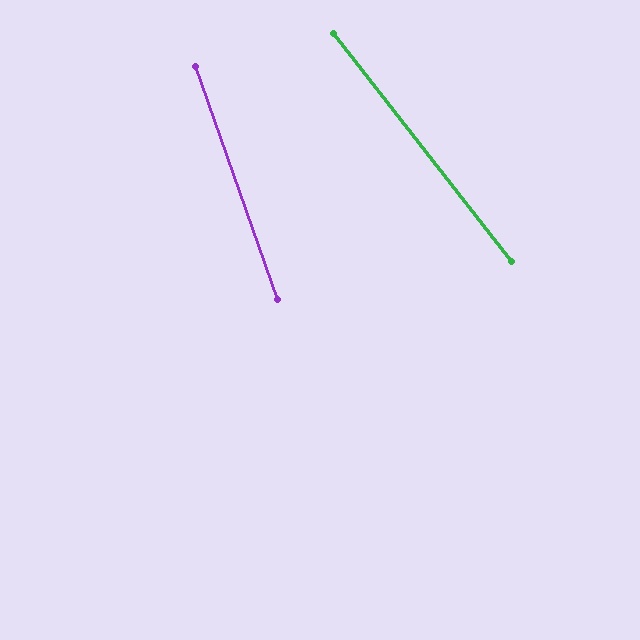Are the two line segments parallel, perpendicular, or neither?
Neither parallel nor perpendicular — they differ by about 19°.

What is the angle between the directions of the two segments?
Approximately 19 degrees.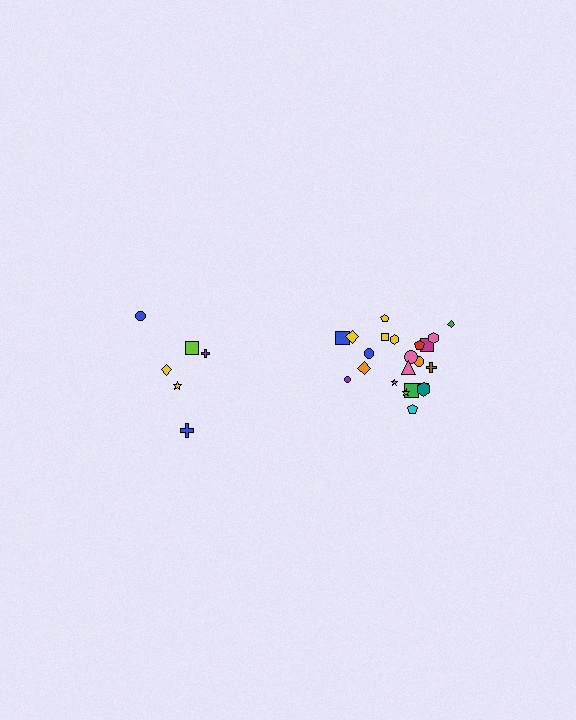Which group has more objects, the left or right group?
The right group.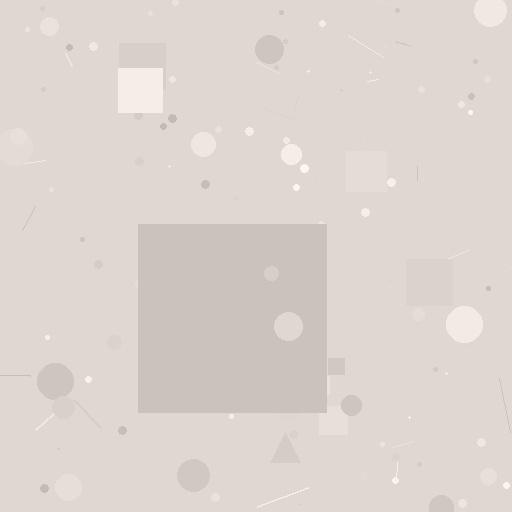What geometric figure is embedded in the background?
A square is embedded in the background.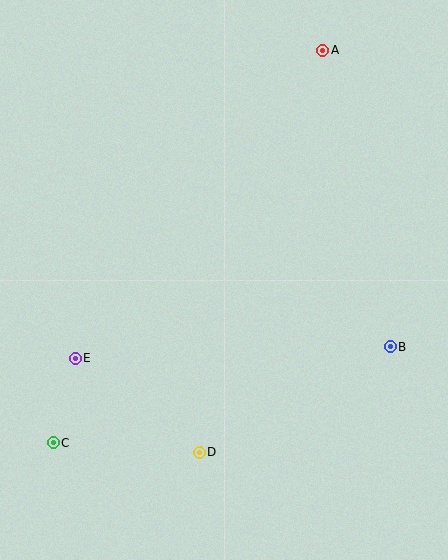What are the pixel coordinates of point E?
Point E is at (75, 358).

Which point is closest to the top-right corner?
Point A is closest to the top-right corner.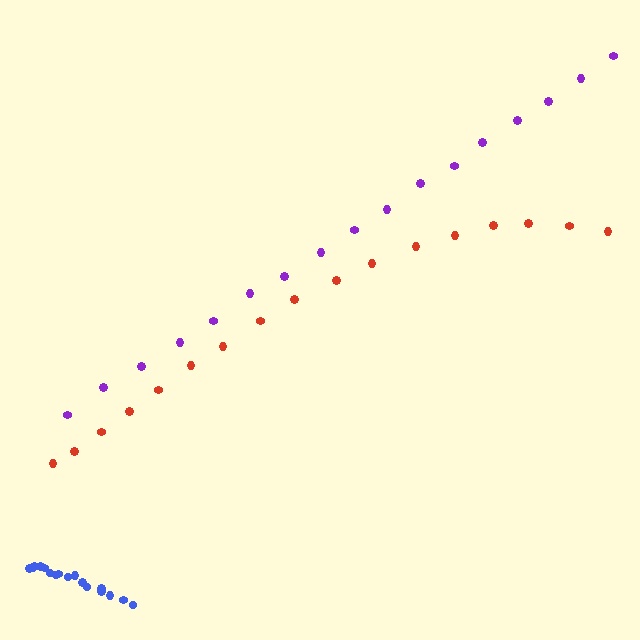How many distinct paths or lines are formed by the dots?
There are 3 distinct paths.